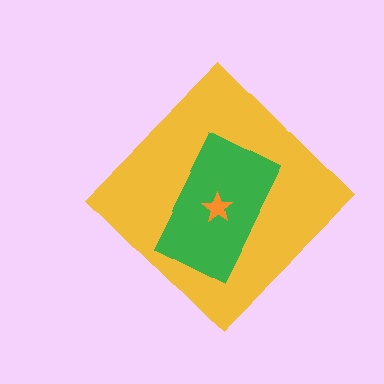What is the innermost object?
The orange star.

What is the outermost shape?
The yellow diamond.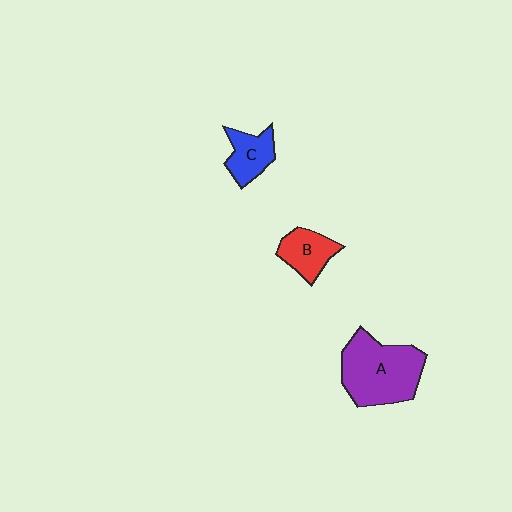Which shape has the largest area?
Shape A (purple).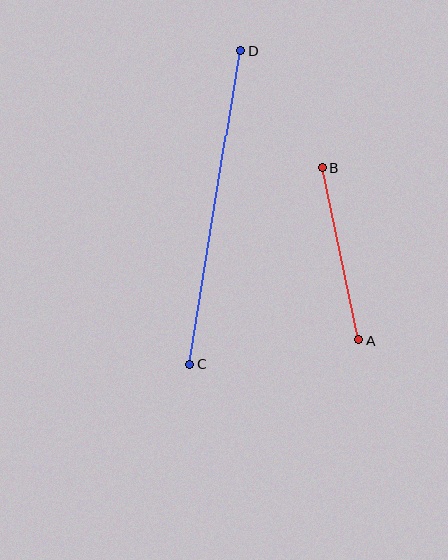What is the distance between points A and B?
The distance is approximately 176 pixels.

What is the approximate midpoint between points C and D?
The midpoint is at approximately (215, 207) pixels.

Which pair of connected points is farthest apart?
Points C and D are farthest apart.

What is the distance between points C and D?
The distance is approximately 318 pixels.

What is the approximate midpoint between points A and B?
The midpoint is at approximately (341, 254) pixels.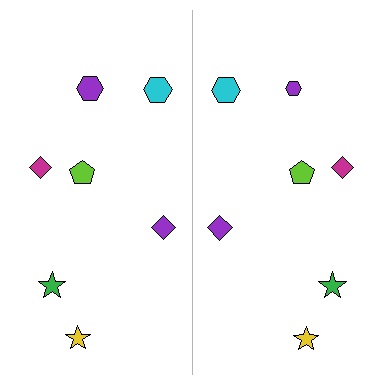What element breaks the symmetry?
The purple hexagon on the right side has a different size than its mirror counterpart.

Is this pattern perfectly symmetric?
No, the pattern is not perfectly symmetric. The purple hexagon on the right side has a different size than its mirror counterpart.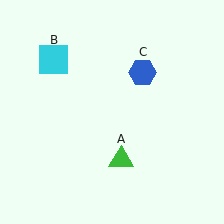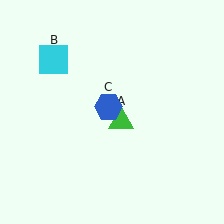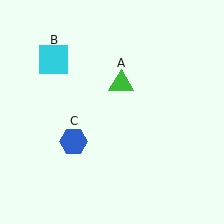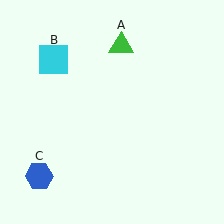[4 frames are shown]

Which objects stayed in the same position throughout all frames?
Cyan square (object B) remained stationary.